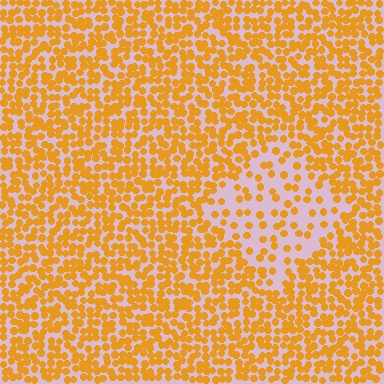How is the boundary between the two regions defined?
The boundary is defined by a change in element density (approximately 2.4x ratio). All elements are the same color, size, and shape.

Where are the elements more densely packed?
The elements are more densely packed outside the diamond boundary.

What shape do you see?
I see a diamond.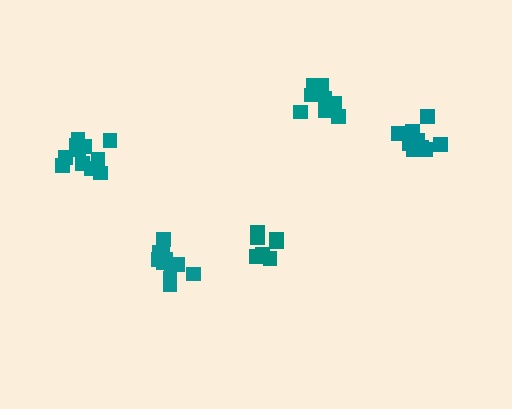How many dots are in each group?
Group 1: 7 dots, Group 2: 11 dots, Group 3: 11 dots, Group 4: 11 dots, Group 5: 9 dots (49 total).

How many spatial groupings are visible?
There are 5 spatial groupings.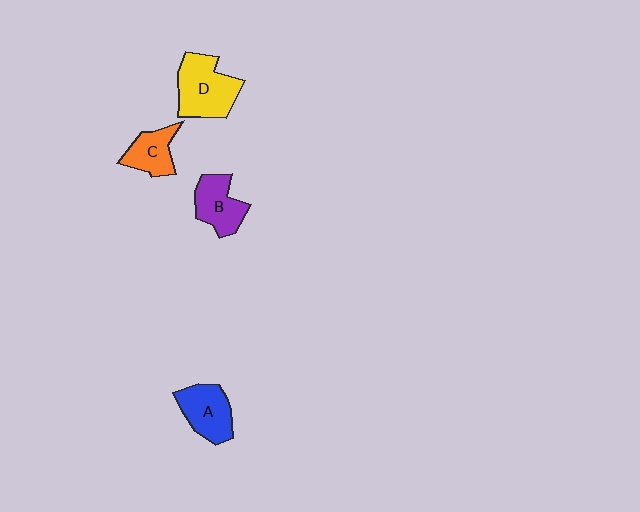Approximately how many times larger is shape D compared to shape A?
Approximately 1.3 times.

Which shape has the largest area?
Shape D (yellow).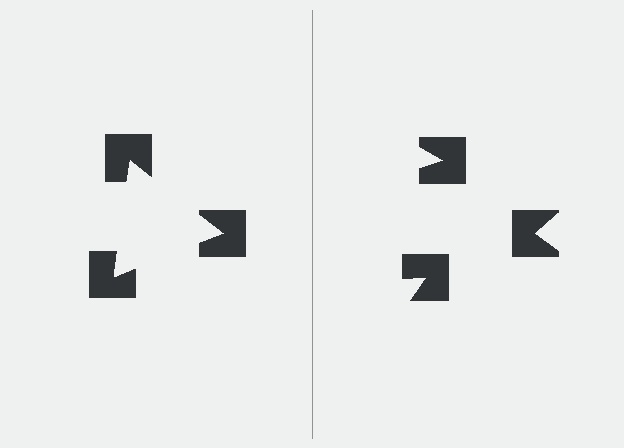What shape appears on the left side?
An illusory triangle.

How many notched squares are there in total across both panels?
6 — 3 on each side.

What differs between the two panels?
The notched squares are positioned identically on both sides; only the wedge orientations differ. On the left they align to a triangle; on the right they are misaligned.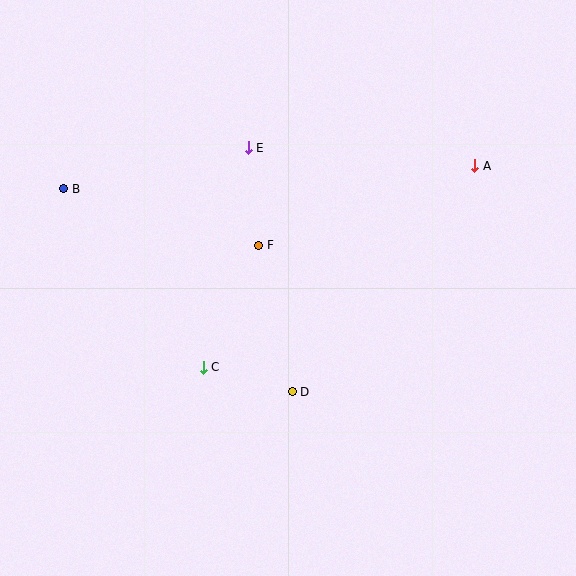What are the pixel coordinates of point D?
Point D is at (292, 392).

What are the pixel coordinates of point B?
Point B is at (64, 189).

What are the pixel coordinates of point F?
Point F is at (259, 245).